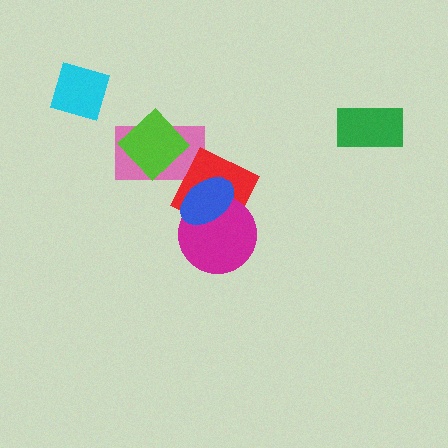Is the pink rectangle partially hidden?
Yes, it is partially covered by another shape.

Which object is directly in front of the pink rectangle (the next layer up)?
The red square is directly in front of the pink rectangle.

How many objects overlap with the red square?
3 objects overlap with the red square.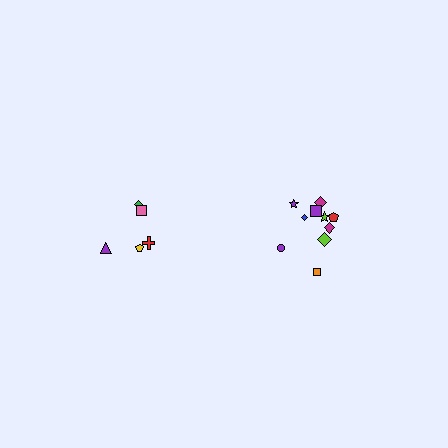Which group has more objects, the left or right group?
The right group.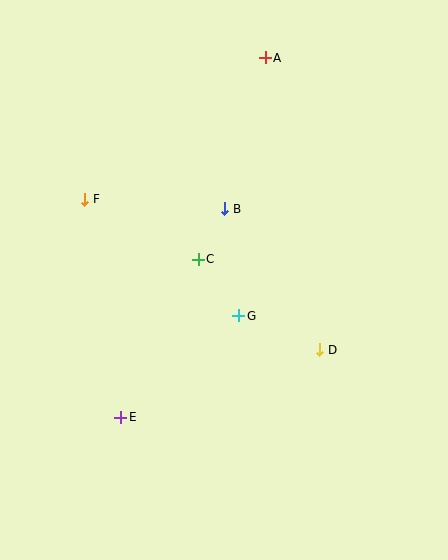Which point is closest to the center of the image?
Point C at (198, 259) is closest to the center.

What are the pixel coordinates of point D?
Point D is at (320, 350).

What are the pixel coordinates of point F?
Point F is at (85, 199).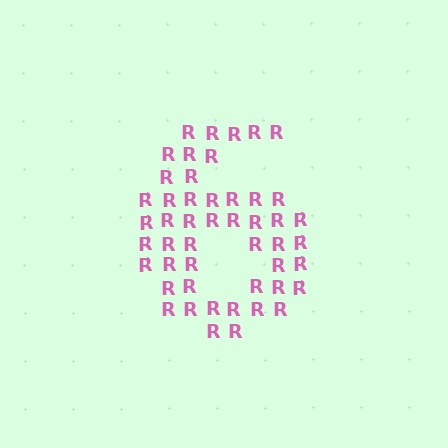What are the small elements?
The small elements are letter R's.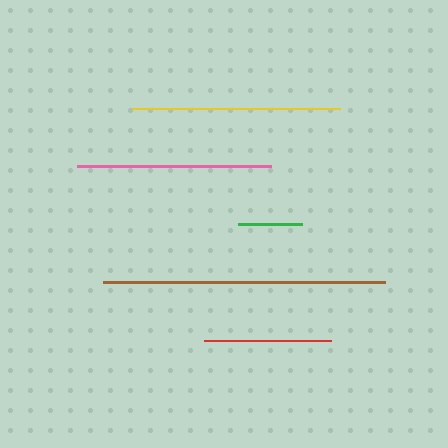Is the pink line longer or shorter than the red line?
The pink line is longer than the red line.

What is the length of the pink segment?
The pink segment is approximately 194 pixels long.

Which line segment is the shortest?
The green line is the shortest at approximately 64 pixels.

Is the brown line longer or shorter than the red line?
The brown line is longer than the red line.